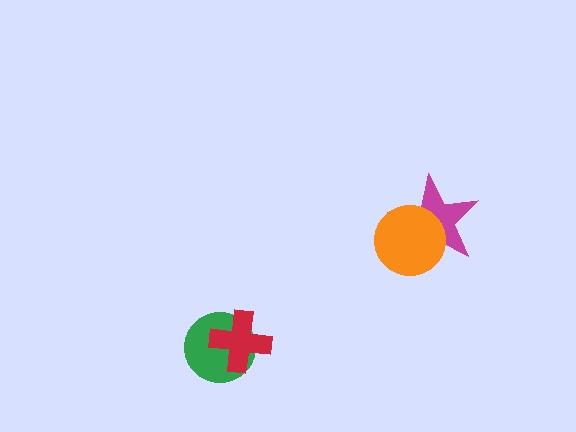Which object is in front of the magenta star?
The orange circle is in front of the magenta star.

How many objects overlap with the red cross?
1 object overlaps with the red cross.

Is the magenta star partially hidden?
Yes, it is partially covered by another shape.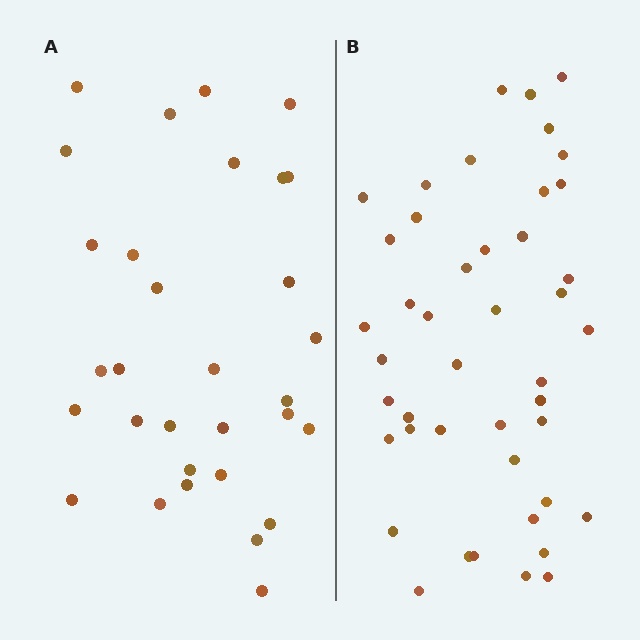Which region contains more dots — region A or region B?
Region B (the right region) has more dots.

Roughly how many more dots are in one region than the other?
Region B has approximately 15 more dots than region A.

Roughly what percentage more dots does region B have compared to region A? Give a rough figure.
About 40% more.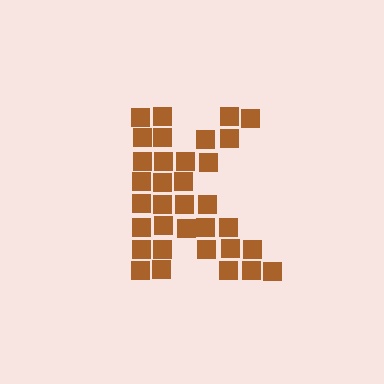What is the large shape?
The large shape is the letter K.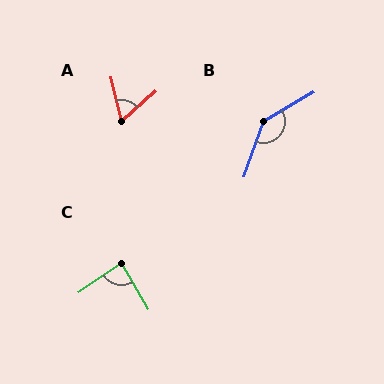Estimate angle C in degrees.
Approximately 86 degrees.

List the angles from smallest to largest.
A (62°), C (86°), B (140°).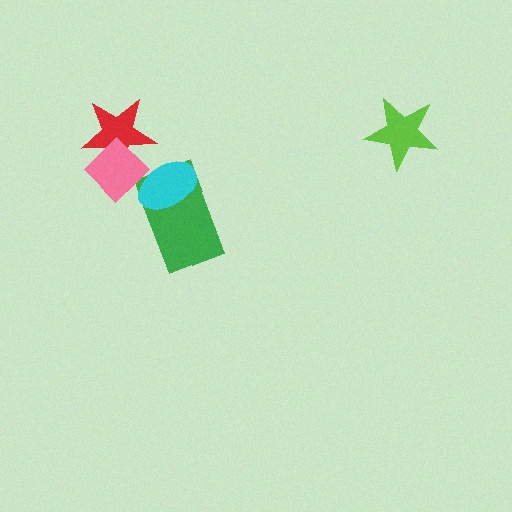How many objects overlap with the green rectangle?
1 object overlaps with the green rectangle.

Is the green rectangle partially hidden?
Yes, it is partially covered by another shape.